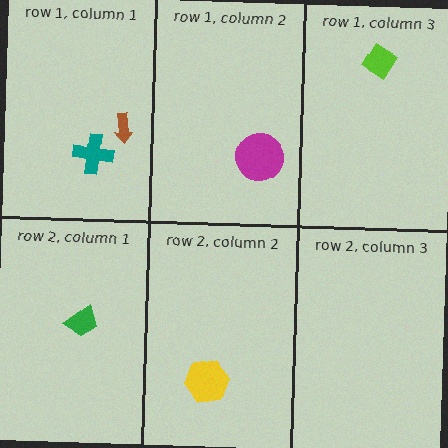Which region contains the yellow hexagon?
The row 2, column 2 region.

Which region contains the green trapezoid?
The row 2, column 1 region.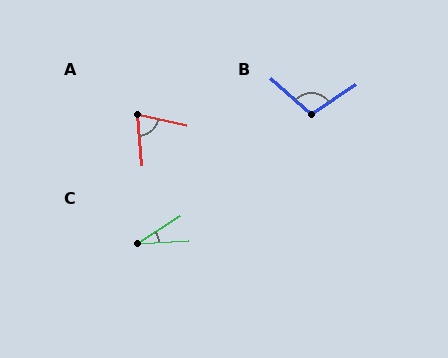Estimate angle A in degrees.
Approximately 73 degrees.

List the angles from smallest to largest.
C (29°), A (73°), B (104°).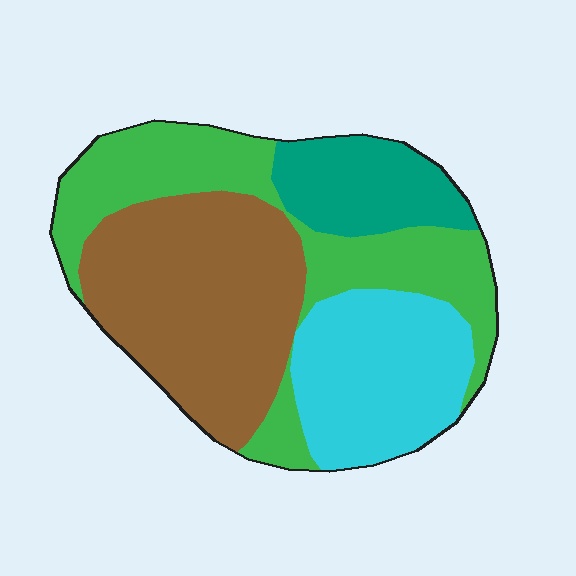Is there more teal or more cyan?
Cyan.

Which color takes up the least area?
Teal, at roughly 15%.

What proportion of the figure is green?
Green takes up between a quarter and a half of the figure.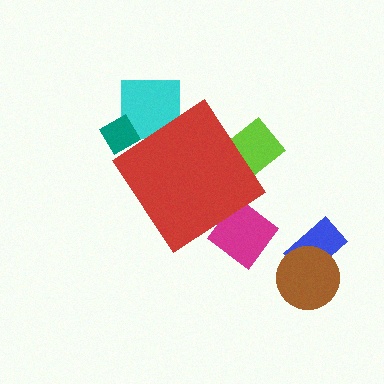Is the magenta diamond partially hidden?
Yes, the magenta diamond is partially hidden behind the red diamond.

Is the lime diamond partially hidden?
Yes, the lime diamond is partially hidden behind the red diamond.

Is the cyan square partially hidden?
Yes, the cyan square is partially hidden behind the red diamond.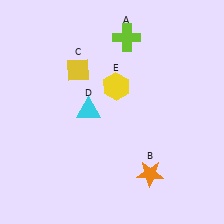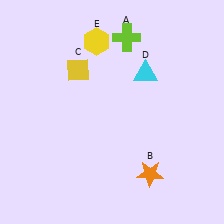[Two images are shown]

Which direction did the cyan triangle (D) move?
The cyan triangle (D) moved right.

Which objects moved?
The objects that moved are: the cyan triangle (D), the yellow hexagon (E).